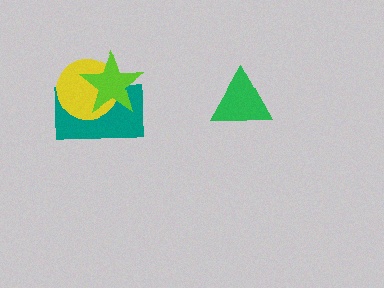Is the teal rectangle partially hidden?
Yes, it is partially covered by another shape.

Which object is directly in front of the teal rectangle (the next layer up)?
The yellow circle is directly in front of the teal rectangle.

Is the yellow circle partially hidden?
Yes, it is partially covered by another shape.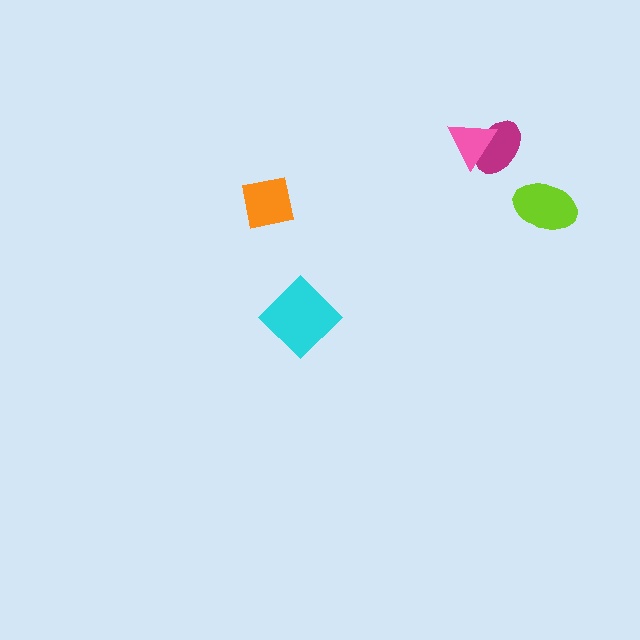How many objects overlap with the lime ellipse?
0 objects overlap with the lime ellipse.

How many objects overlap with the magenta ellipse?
1 object overlaps with the magenta ellipse.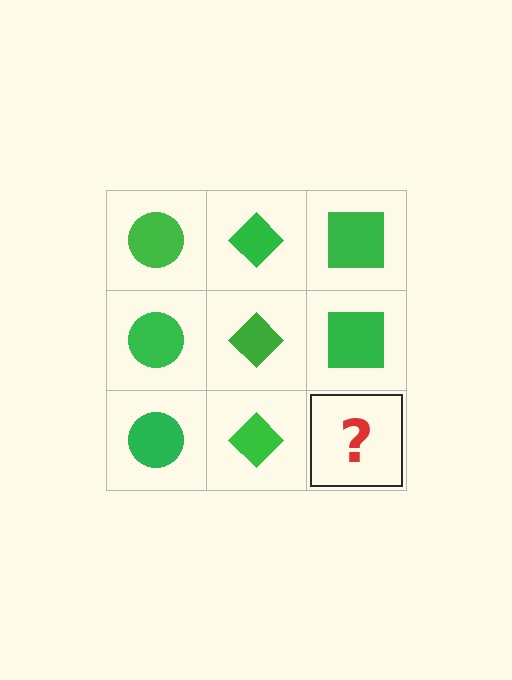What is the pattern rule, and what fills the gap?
The rule is that each column has a consistent shape. The gap should be filled with a green square.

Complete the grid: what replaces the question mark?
The question mark should be replaced with a green square.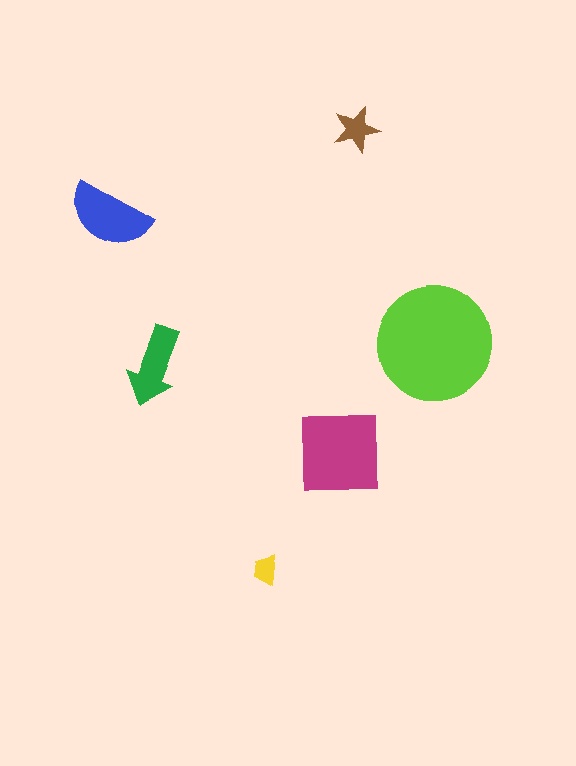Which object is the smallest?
The yellow trapezoid.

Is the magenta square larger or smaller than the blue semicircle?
Larger.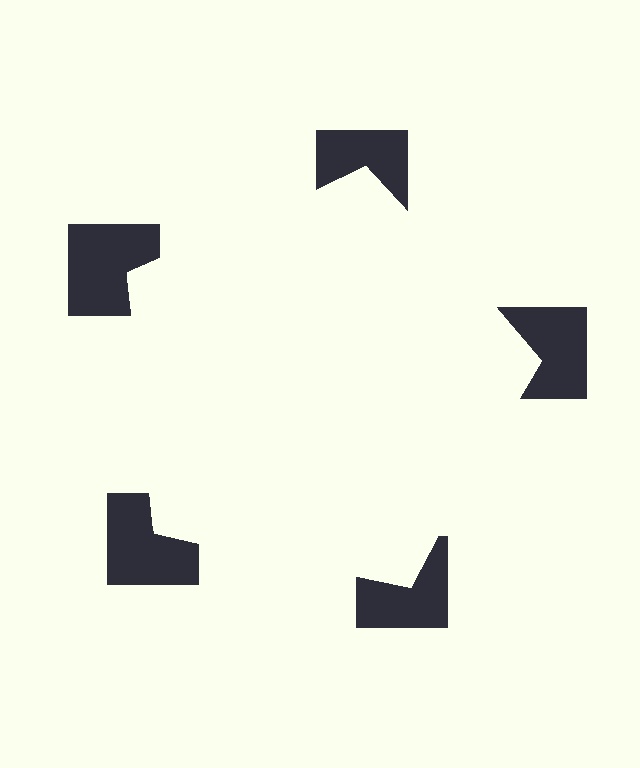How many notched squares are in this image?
There are 5 — one at each vertex of the illusory pentagon.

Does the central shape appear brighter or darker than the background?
It typically appears slightly brighter than the background, even though no actual brightness change is drawn.